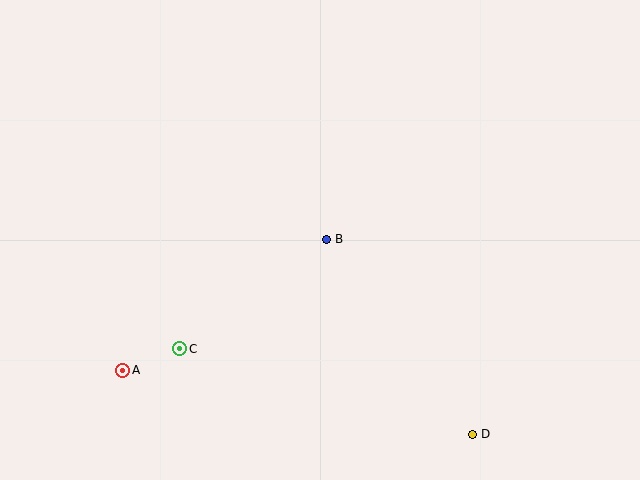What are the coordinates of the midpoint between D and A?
The midpoint between D and A is at (297, 402).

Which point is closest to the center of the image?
Point B at (326, 239) is closest to the center.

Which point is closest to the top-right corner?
Point B is closest to the top-right corner.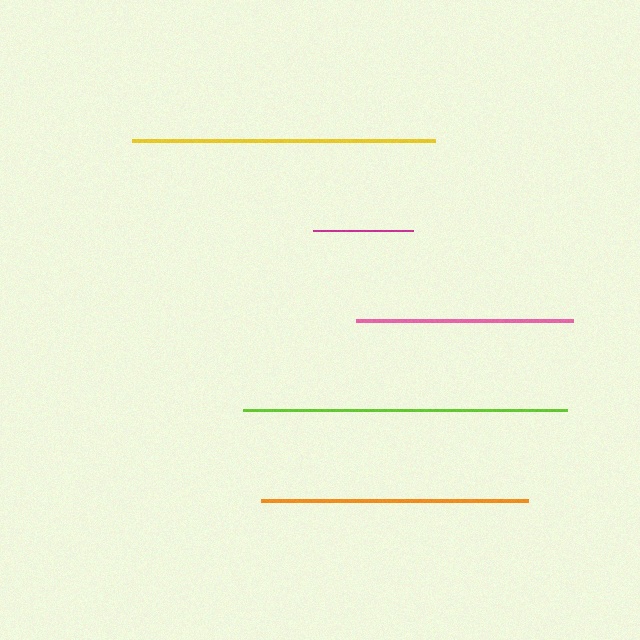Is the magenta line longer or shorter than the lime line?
The lime line is longer than the magenta line.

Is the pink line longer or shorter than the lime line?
The lime line is longer than the pink line.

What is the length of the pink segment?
The pink segment is approximately 217 pixels long.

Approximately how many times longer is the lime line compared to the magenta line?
The lime line is approximately 3.2 times the length of the magenta line.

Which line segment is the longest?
The lime line is the longest at approximately 324 pixels.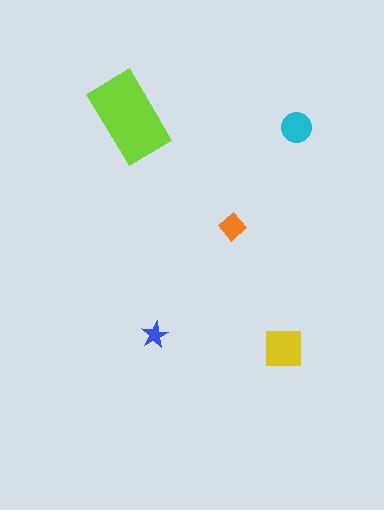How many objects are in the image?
There are 5 objects in the image.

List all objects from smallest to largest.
The blue star, the orange diamond, the cyan circle, the yellow square, the lime rectangle.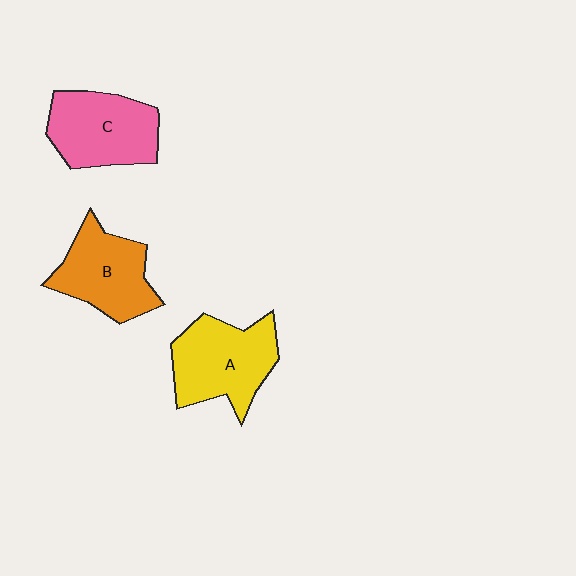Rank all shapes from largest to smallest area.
From largest to smallest: A (yellow), C (pink), B (orange).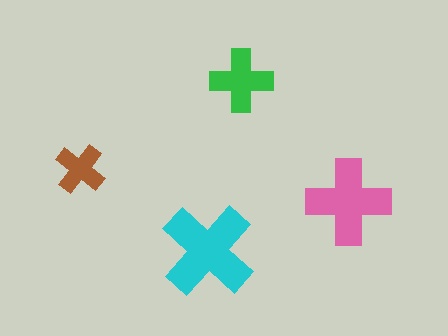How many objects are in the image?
There are 4 objects in the image.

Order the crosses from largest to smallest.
the cyan one, the pink one, the green one, the brown one.